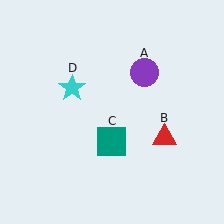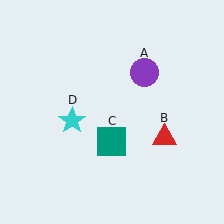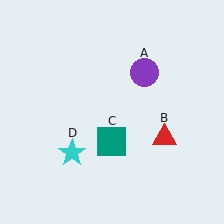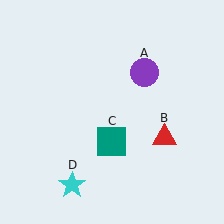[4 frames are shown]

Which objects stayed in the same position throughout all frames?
Purple circle (object A) and red triangle (object B) and teal square (object C) remained stationary.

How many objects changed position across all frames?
1 object changed position: cyan star (object D).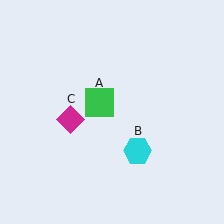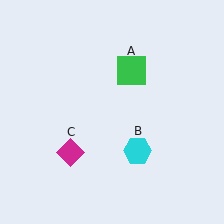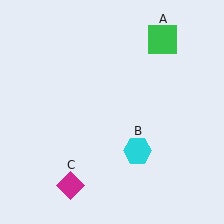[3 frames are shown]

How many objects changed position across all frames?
2 objects changed position: green square (object A), magenta diamond (object C).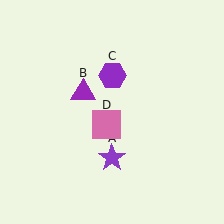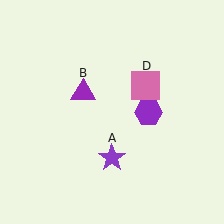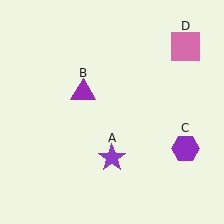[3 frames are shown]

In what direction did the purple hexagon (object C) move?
The purple hexagon (object C) moved down and to the right.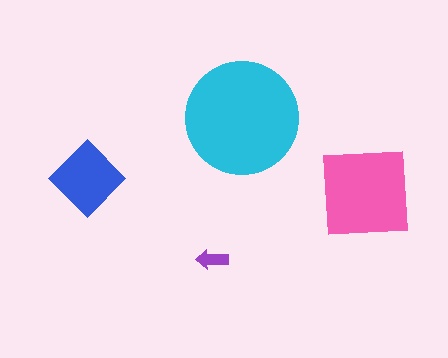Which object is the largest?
The cyan circle.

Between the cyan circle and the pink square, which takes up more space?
The cyan circle.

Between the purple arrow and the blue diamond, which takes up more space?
The blue diamond.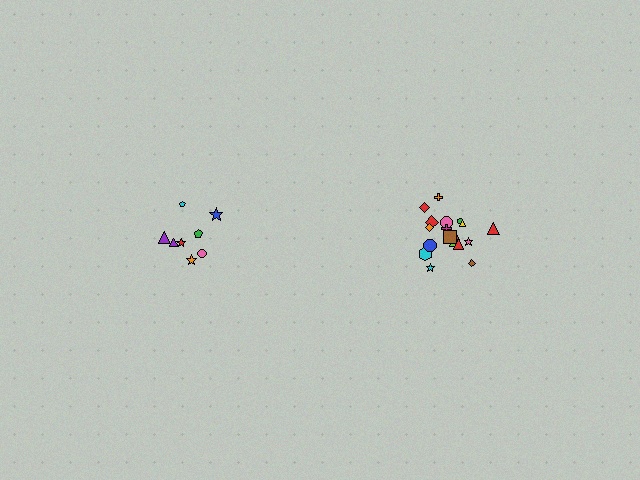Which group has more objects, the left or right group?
The right group.